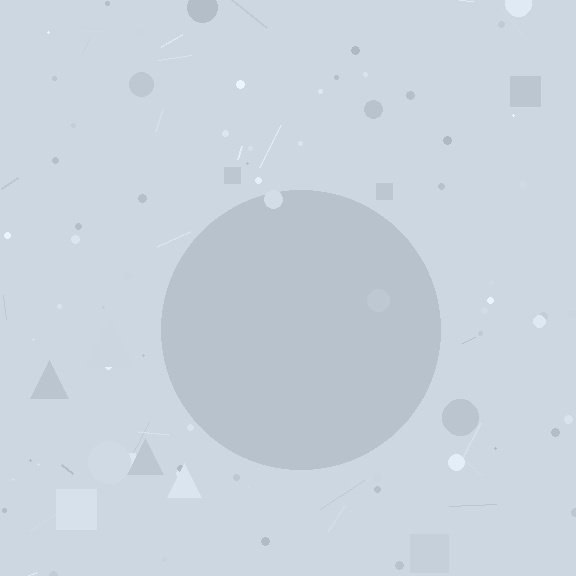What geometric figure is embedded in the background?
A circle is embedded in the background.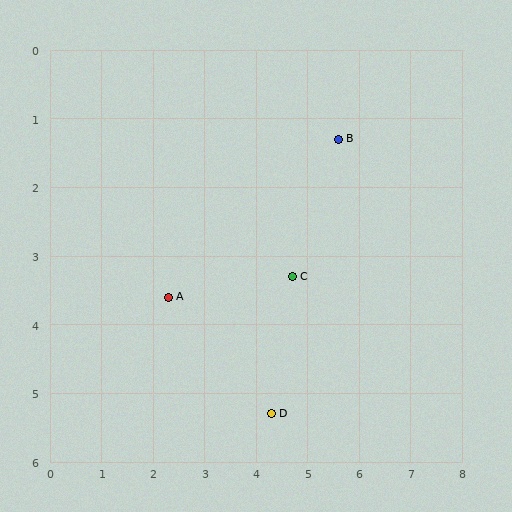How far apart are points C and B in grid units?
Points C and B are about 2.2 grid units apart.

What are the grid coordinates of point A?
Point A is at approximately (2.3, 3.6).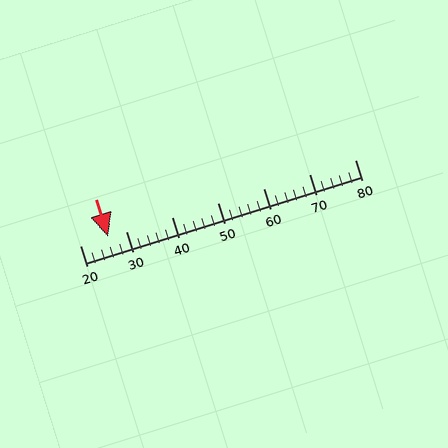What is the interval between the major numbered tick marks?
The major tick marks are spaced 10 units apart.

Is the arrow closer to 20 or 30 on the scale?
The arrow is closer to 30.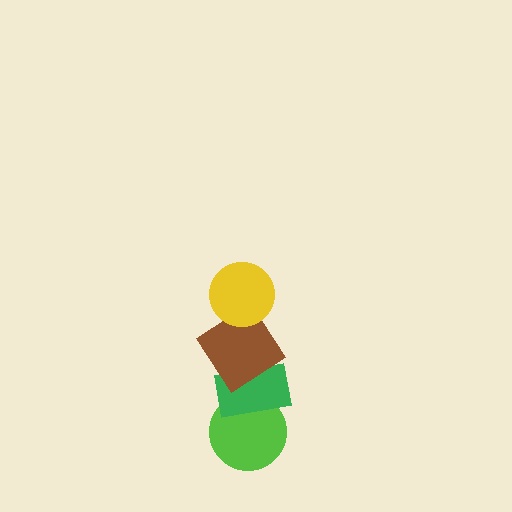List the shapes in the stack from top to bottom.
From top to bottom: the yellow circle, the brown diamond, the green rectangle, the lime circle.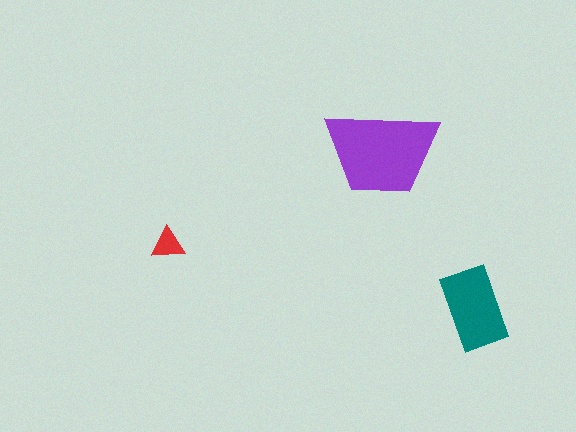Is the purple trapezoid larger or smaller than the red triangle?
Larger.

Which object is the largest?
The purple trapezoid.